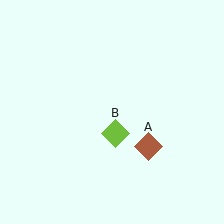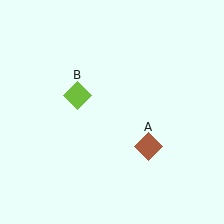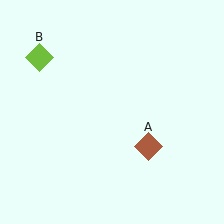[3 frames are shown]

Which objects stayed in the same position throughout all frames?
Brown diamond (object A) remained stationary.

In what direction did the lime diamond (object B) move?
The lime diamond (object B) moved up and to the left.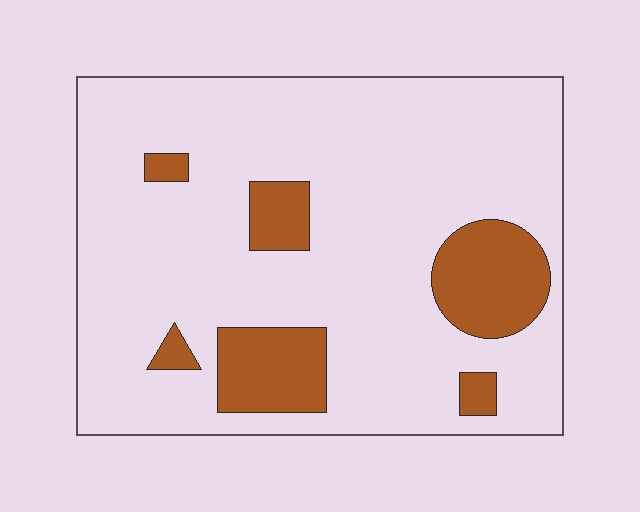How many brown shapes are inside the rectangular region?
6.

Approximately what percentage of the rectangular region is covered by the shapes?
Approximately 15%.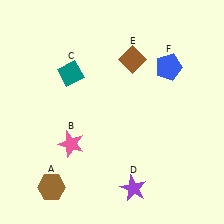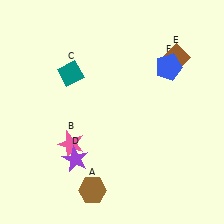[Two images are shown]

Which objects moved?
The objects that moved are: the brown hexagon (A), the purple star (D), the brown diamond (E).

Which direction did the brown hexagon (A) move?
The brown hexagon (A) moved right.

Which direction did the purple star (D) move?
The purple star (D) moved left.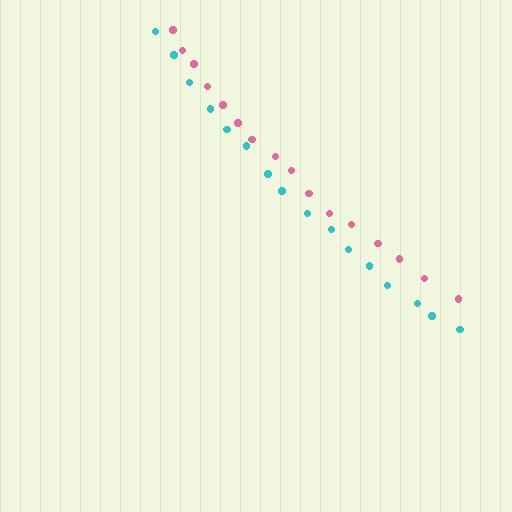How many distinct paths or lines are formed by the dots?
There are 2 distinct paths.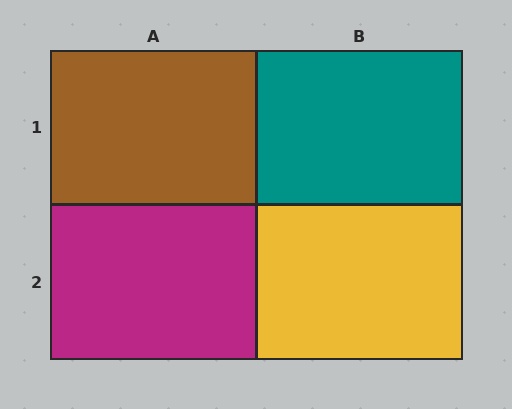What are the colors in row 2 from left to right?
Magenta, yellow.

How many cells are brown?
1 cell is brown.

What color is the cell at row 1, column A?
Brown.